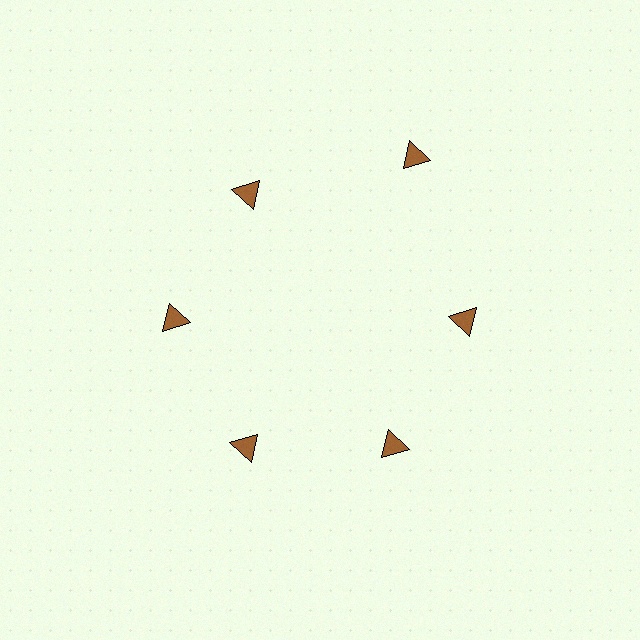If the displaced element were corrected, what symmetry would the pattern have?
It would have 6-fold rotational symmetry — the pattern would map onto itself every 60 degrees.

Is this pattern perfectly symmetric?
No. The 6 brown triangles are arranged in a ring, but one element near the 1 o'clock position is pushed outward from the center, breaking the 6-fold rotational symmetry.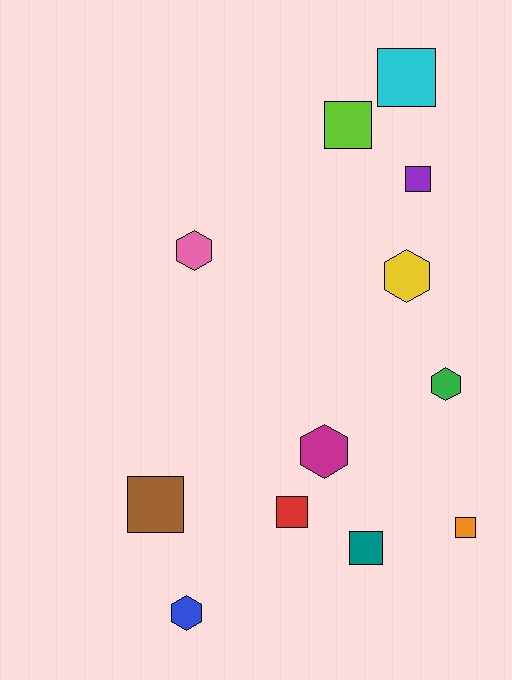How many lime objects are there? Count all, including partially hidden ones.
There is 1 lime object.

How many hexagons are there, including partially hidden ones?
There are 5 hexagons.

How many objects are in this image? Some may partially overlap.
There are 12 objects.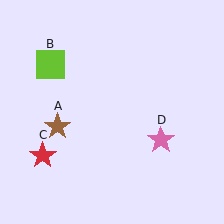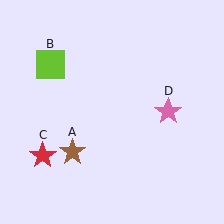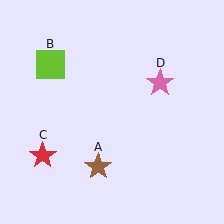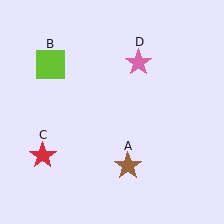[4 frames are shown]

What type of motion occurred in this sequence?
The brown star (object A), pink star (object D) rotated counterclockwise around the center of the scene.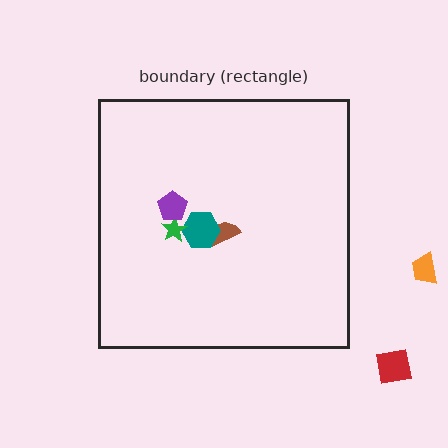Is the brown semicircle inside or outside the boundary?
Inside.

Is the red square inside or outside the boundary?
Outside.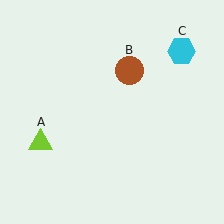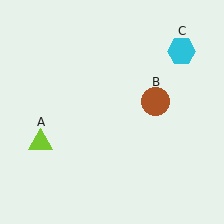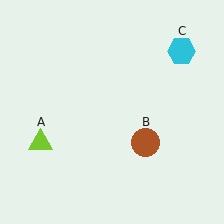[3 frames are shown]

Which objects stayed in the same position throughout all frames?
Lime triangle (object A) and cyan hexagon (object C) remained stationary.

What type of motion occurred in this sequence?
The brown circle (object B) rotated clockwise around the center of the scene.